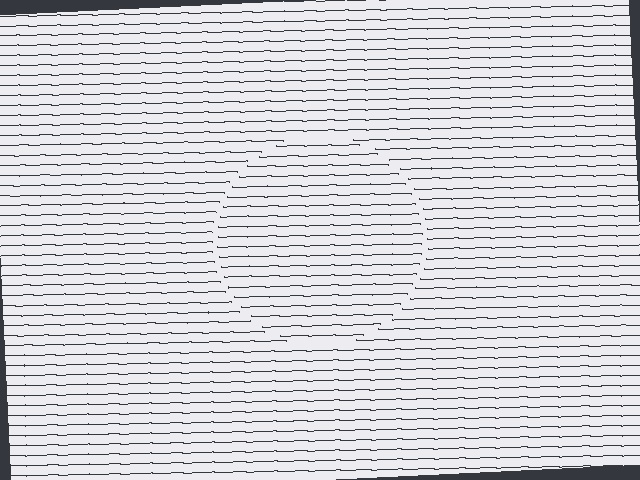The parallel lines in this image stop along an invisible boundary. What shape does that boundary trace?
An illusory circle. The interior of the shape contains the same grating, shifted by half a period — the contour is defined by the phase discontinuity where line-ends from the inner and outer gratings abut.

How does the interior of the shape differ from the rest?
The interior of the shape contains the same grating, shifted by half a period — the contour is defined by the phase discontinuity where line-ends from the inner and outer gratings abut.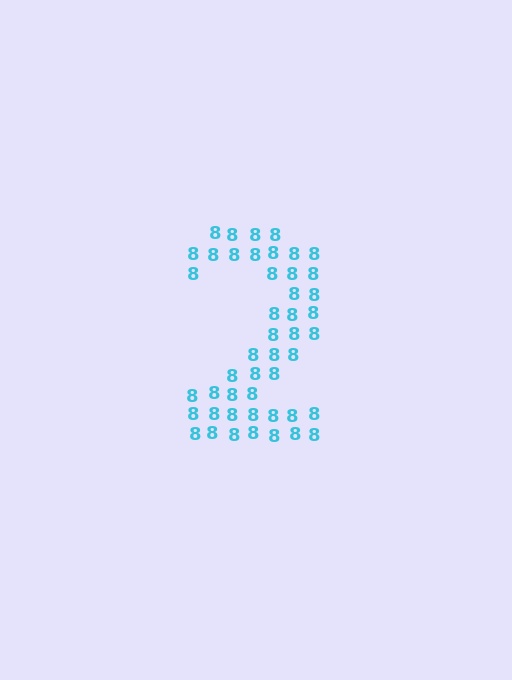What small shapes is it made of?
It is made of small digit 8's.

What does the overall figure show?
The overall figure shows the digit 2.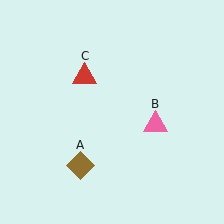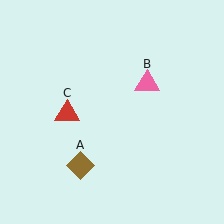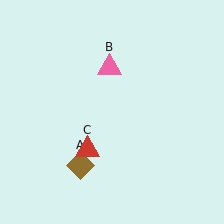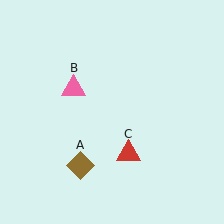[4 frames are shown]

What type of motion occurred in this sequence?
The pink triangle (object B), red triangle (object C) rotated counterclockwise around the center of the scene.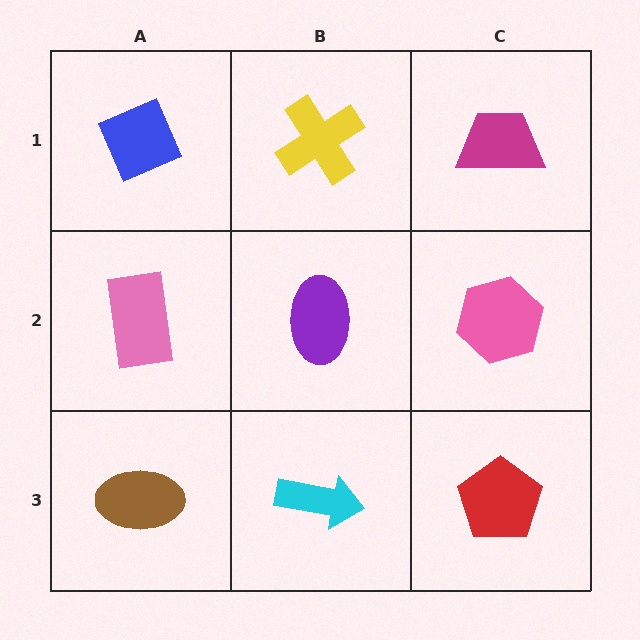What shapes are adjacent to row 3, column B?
A purple ellipse (row 2, column B), a brown ellipse (row 3, column A), a red pentagon (row 3, column C).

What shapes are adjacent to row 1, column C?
A pink hexagon (row 2, column C), a yellow cross (row 1, column B).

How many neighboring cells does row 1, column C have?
2.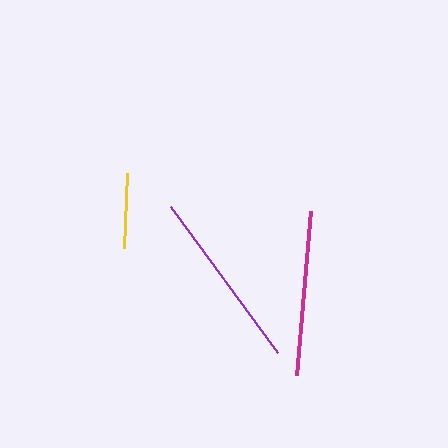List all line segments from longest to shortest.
From longest to shortest: purple, magenta, yellow.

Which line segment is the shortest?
The yellow line is the shortest at approximately 75 pixels.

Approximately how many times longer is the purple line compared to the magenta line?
The purple line is approximately 1.1 times the length of the magenta line.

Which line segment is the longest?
The purple line is the longest at approximately 182 pixels.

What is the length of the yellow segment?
The yellow segment is approximately 75 pixels long.